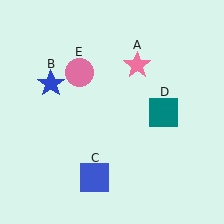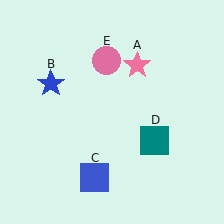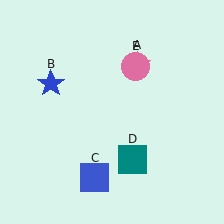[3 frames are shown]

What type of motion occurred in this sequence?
The teal square (object D), pink circle (object E) rotated clockwise around the center of the scene.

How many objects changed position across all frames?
2 objects changed position: teal square (object D), pink circle (object E).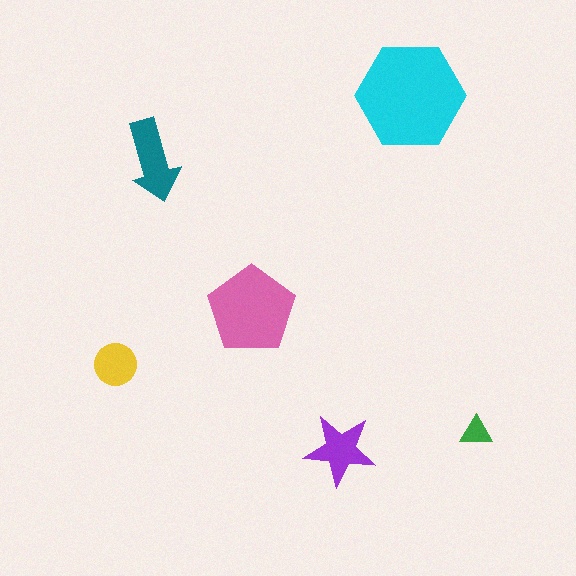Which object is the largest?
The cyan hexagon.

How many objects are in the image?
There are 6 objects in the image.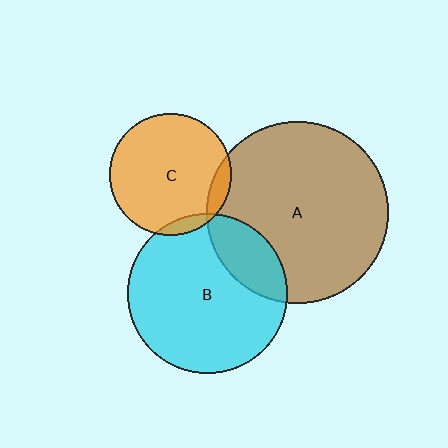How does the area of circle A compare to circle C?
Approximately 2.2 times.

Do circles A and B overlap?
Yes.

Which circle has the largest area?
Circle A (brown).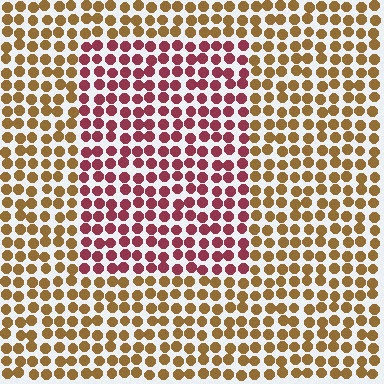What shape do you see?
I see a rectangle.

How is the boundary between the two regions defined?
The boundary is defined purely by a slight shift in hue (about 52 degrees). Spacing, size, and orientation are identical on both sides.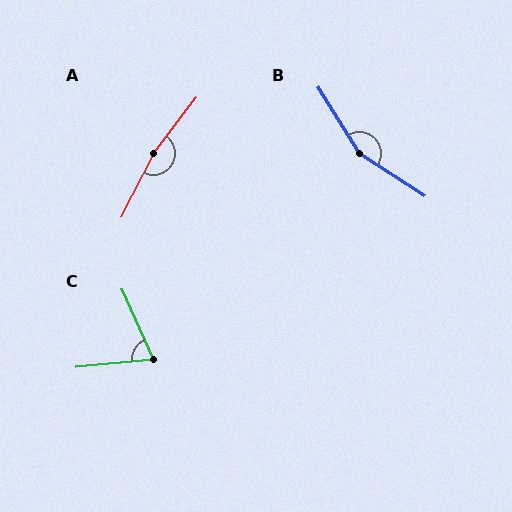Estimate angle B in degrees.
Approximately 155 degrees.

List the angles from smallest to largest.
C (71°), B (155°), A (169°).